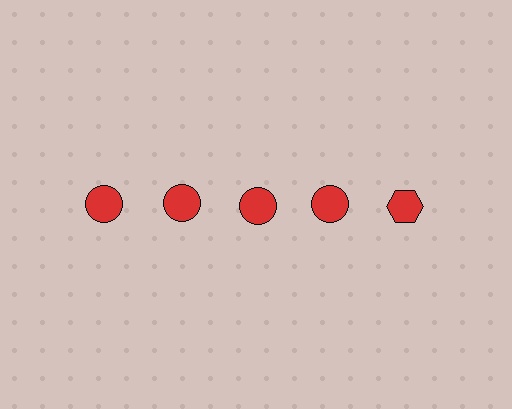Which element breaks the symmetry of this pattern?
The red hexagon in the top row, rightmost column breaks the symmetry. All other shapes are red circles.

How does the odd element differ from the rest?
It has a different shape: hexagon instead of circle.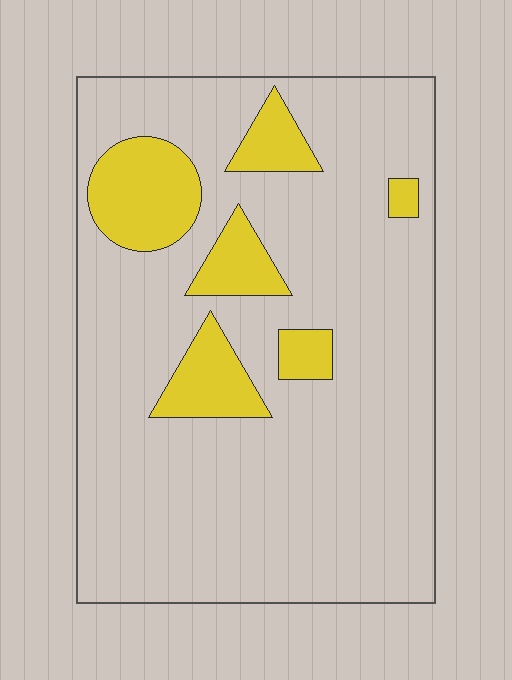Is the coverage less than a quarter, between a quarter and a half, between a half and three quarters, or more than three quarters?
Less than a quarter.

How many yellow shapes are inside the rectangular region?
6.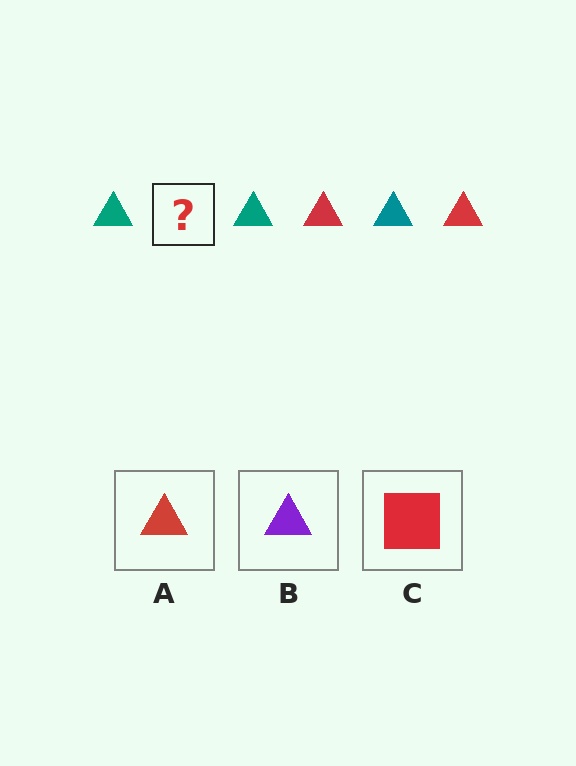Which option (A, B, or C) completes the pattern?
A.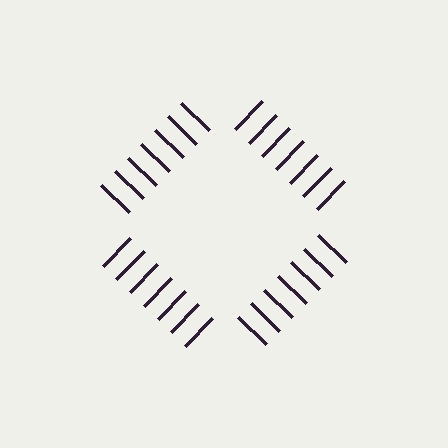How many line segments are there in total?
28 — 7 along each of the 4 edges.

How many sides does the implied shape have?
4 sides — the line-ends trace a square.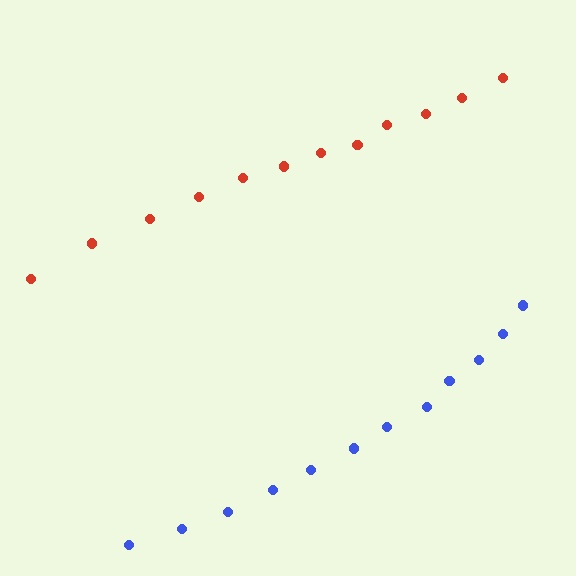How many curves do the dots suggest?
There are 2 distinct paths.